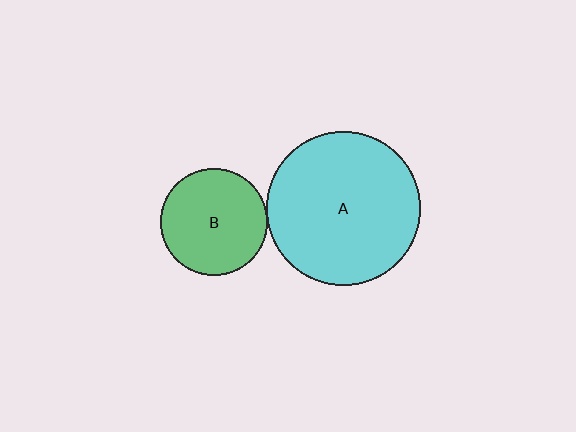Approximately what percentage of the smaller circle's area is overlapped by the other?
Approximately 5%.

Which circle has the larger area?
Circle A (cyan).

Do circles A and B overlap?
Yes.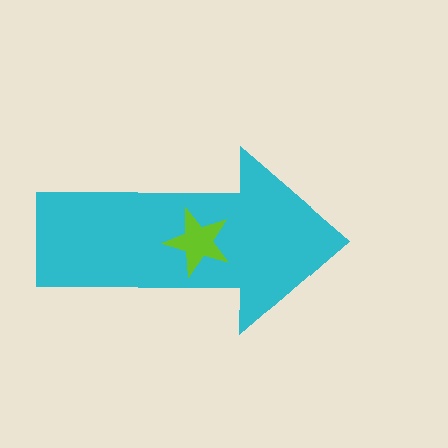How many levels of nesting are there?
2.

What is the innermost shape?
The lime star.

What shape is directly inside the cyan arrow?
The lime star.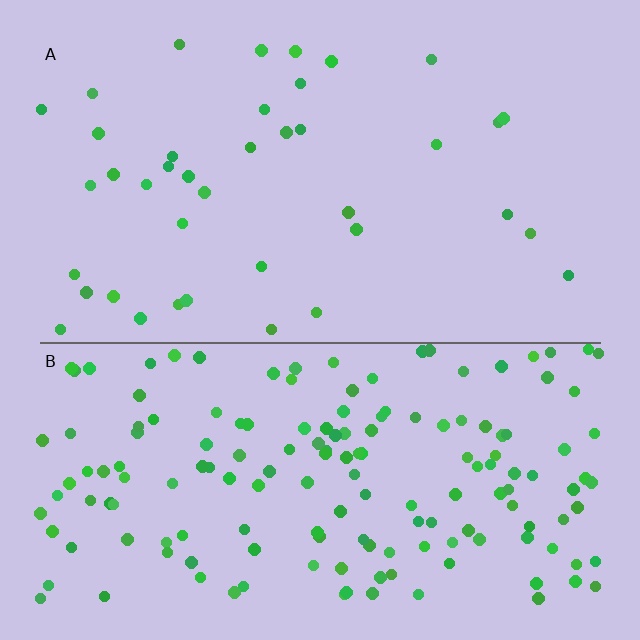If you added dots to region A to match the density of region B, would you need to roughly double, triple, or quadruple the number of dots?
Approximately quadruple.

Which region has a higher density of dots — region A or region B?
B (the bottom).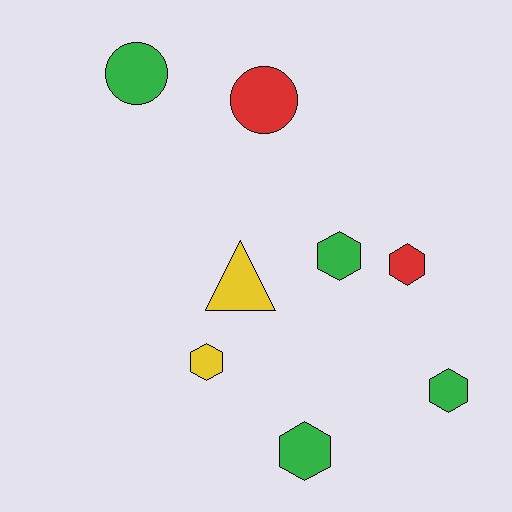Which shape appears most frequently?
Hexagon, with 5 objects.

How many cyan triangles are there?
There are no cyan triangles.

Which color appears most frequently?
Green, with 4 objects.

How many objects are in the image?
There are 8 objects.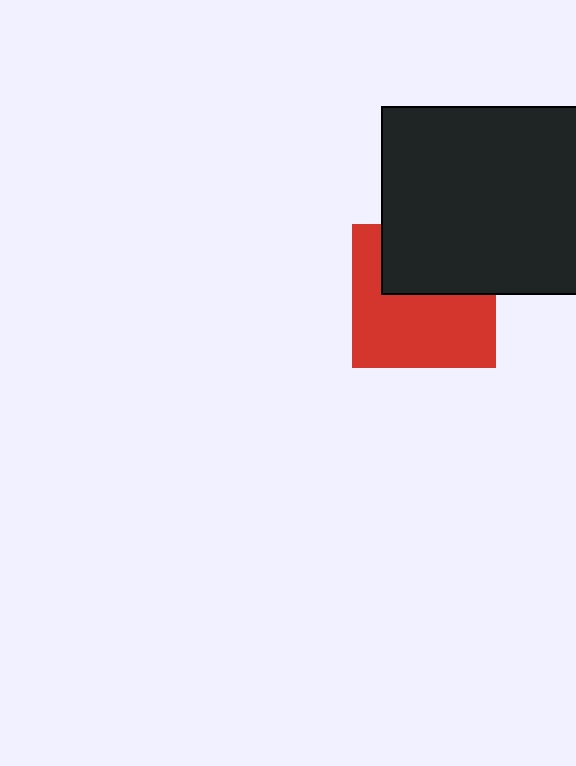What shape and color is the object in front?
The object in front is a black rectangle.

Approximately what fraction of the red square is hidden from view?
Roughly 40% of the red square is hidden behind the black rectangle.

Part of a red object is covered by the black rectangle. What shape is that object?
It is a square.